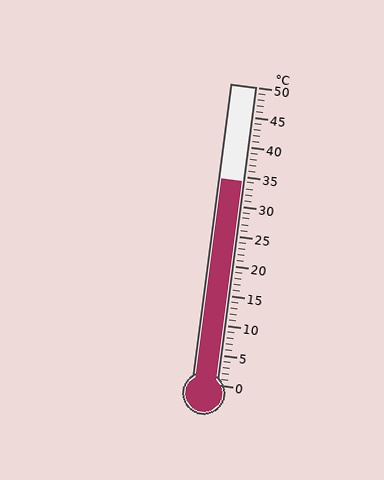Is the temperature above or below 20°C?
The temperature is above 20°C.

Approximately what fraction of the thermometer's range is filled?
The thermometer is filled to approximately 70% of its range.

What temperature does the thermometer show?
The thermometer shows approximately 34°C.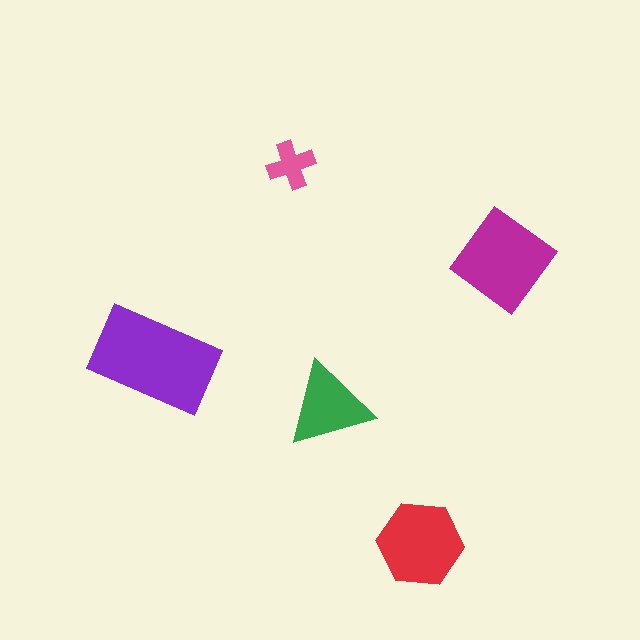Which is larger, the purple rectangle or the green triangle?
The purple rectangle.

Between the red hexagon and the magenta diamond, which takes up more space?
The magenta diamond.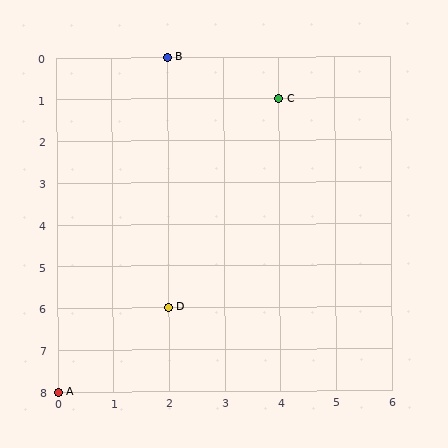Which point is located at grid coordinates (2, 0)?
Point B is at (2, 0).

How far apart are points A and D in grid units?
Points A and D are 2 columns and 2 rows apart (about 2.8 grid units diagonally).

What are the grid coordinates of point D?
Point D is at grid coordinates (2, 6).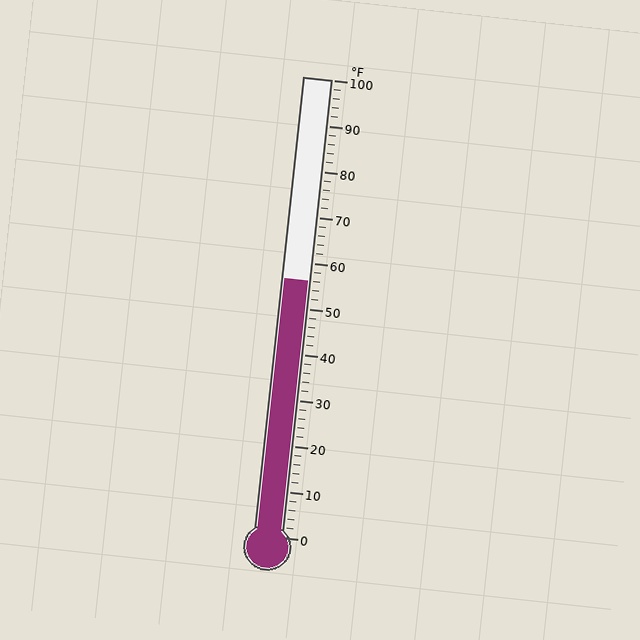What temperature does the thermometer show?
The thermometer shows approximately 56°F.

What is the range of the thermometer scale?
The thermometer scale ranges from 0°F to 100°F.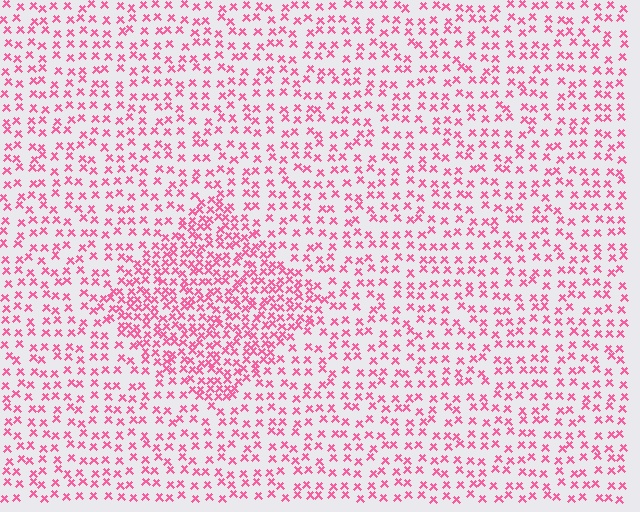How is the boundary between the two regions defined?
The boundary is defined by a change in element density (approximately 2.0x ratio). All elements are the same color, size, and shape.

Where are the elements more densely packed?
The elements are more densely packed inside the diamond boundary.